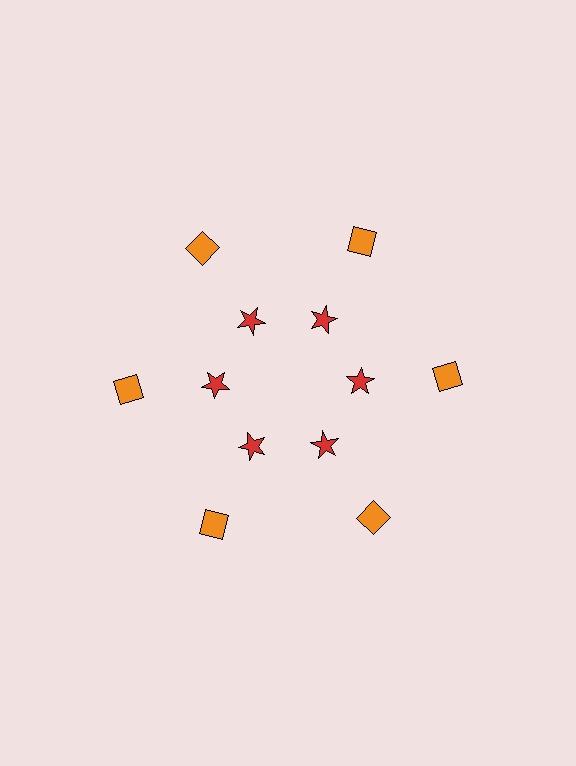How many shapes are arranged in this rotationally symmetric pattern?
There are 12 shapes, arranged in 6 groups of 2.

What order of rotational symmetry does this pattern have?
This pattern has 6-fold rotational symmetry.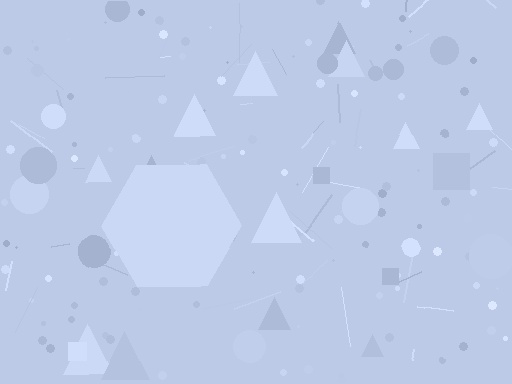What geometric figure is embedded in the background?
A hexagon is embedded in the background.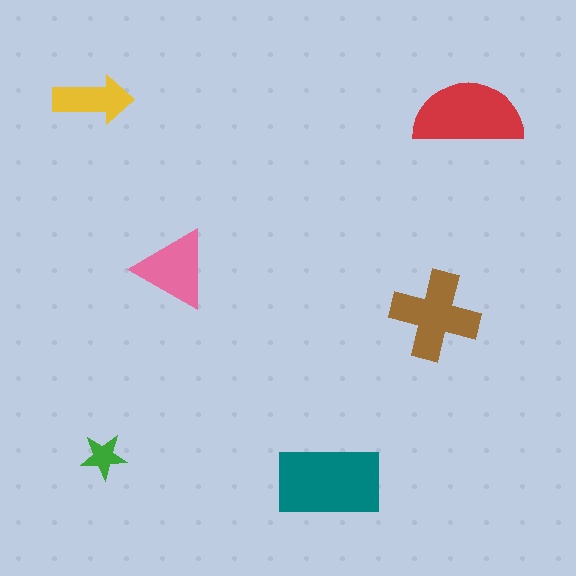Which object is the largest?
The teal rectangle.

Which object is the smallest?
The green star.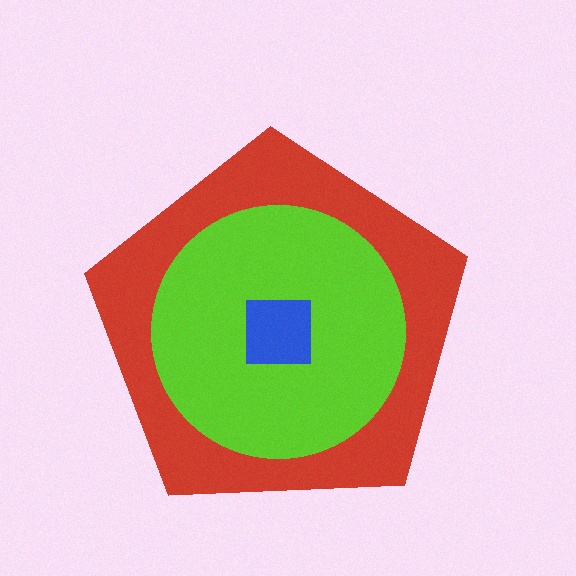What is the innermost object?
The blue square.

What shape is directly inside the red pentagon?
The lime circle.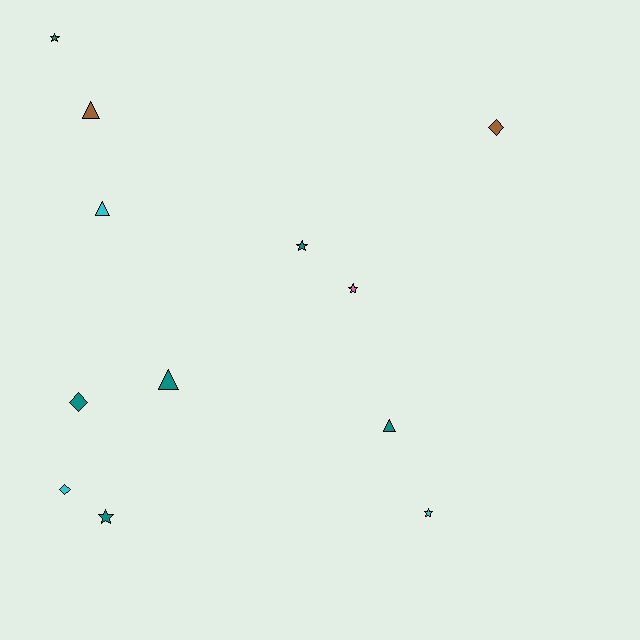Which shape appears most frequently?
Star, with 5 objects.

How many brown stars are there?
There are no brown stars.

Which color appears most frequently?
Teal, with 6 objects.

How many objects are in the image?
There are 12 objects.